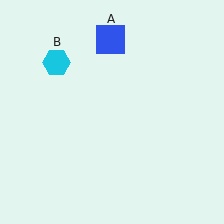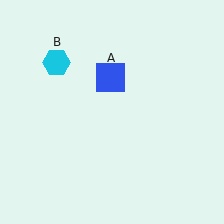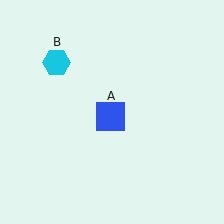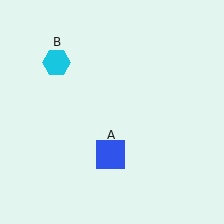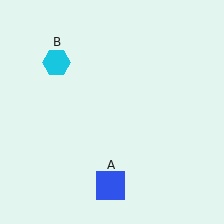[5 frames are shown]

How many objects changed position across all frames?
1 object changed position: blue square (object A).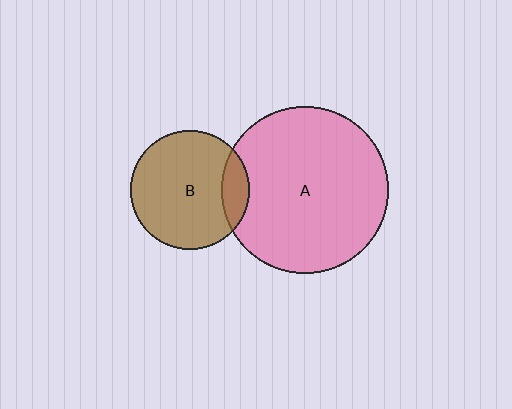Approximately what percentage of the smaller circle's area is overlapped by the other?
Approximately 15%.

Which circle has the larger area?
Circle A (pink).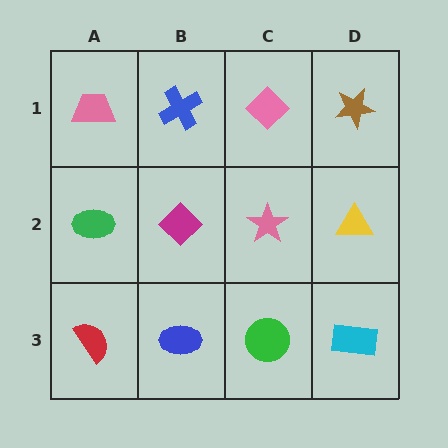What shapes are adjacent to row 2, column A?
A pink trapezoid (row 1, column A), a red semicircle (row 3, column A), a magenta diamond (row 2, column B).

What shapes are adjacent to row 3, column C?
A pink star (row 2, column C), a blue ellipse (row 3, column B), a cyan rectangle (row 3, column D).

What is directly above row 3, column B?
A magenta diamond.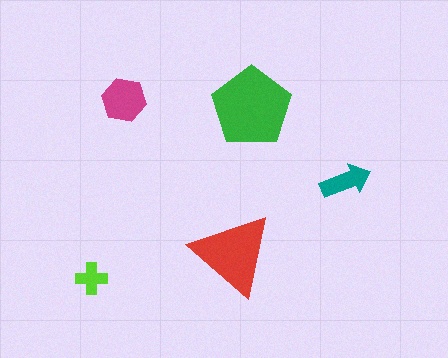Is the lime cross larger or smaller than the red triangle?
Smaller.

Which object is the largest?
The green pentagon.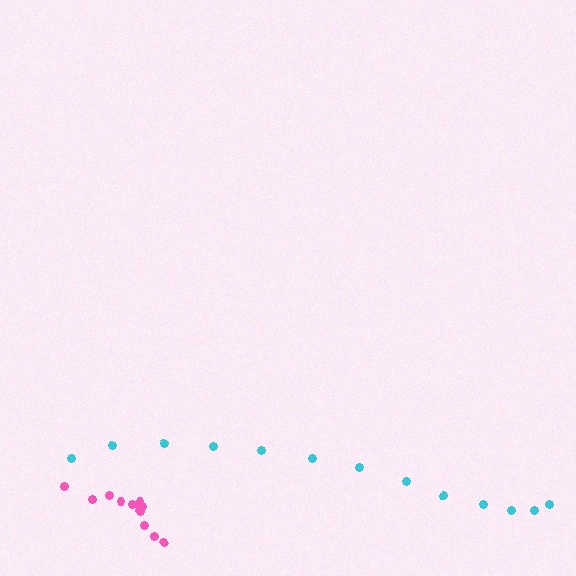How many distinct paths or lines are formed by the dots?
There are 2 distinct paths.